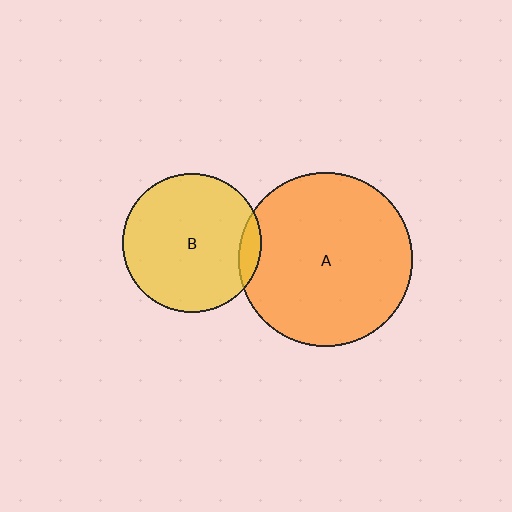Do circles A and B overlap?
Yes.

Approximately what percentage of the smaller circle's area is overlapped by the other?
Approximately 10%.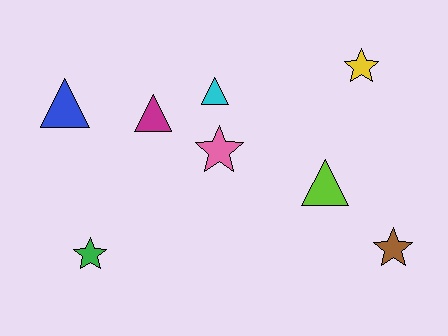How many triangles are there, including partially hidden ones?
There are 4 triangles.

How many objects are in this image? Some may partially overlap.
There are 8 objects.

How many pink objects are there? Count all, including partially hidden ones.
There is 1 pink object.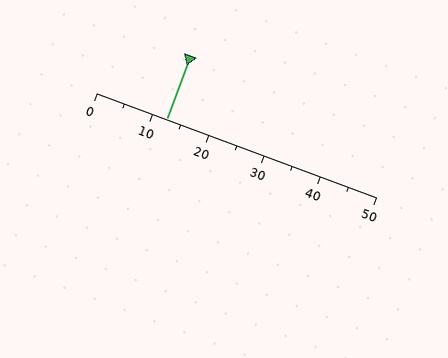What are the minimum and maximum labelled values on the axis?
The axis runs from 0 to 50.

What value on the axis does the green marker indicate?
The marker indicates approximately 12.5.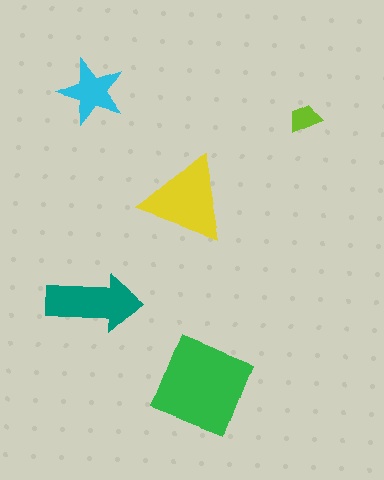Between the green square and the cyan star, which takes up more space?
The green square.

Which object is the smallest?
The lime trapezoid.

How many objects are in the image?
There are 5 objects in the image.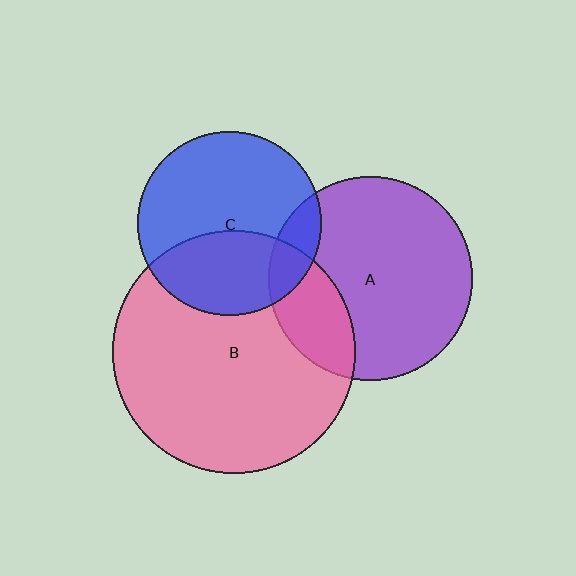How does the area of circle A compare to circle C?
Approximately 1.2 times.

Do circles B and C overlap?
Yes.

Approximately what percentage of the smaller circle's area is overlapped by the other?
Approximately 35%.